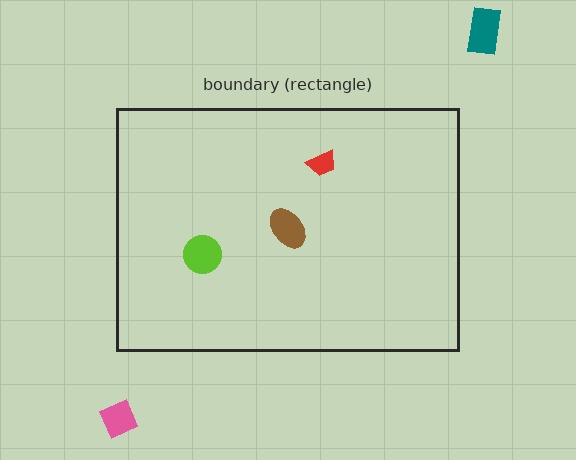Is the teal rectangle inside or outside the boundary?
Outside.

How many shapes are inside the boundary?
3 inside, 2 outside.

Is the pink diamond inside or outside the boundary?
Outside.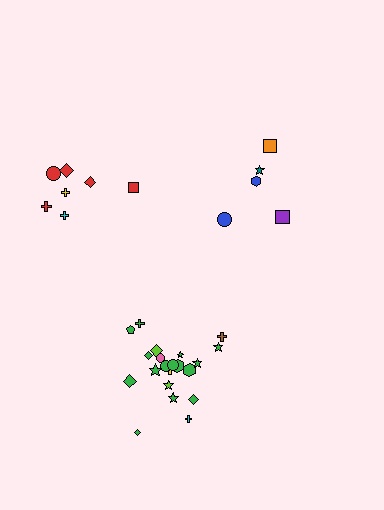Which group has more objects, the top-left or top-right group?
The top-left group.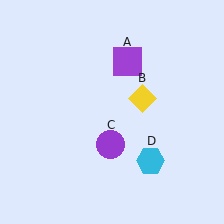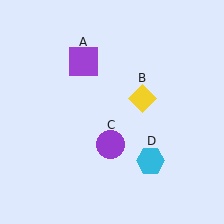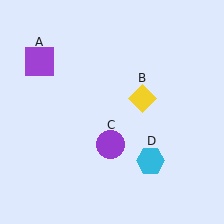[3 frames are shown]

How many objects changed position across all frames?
1 object changed position: purple square (object A).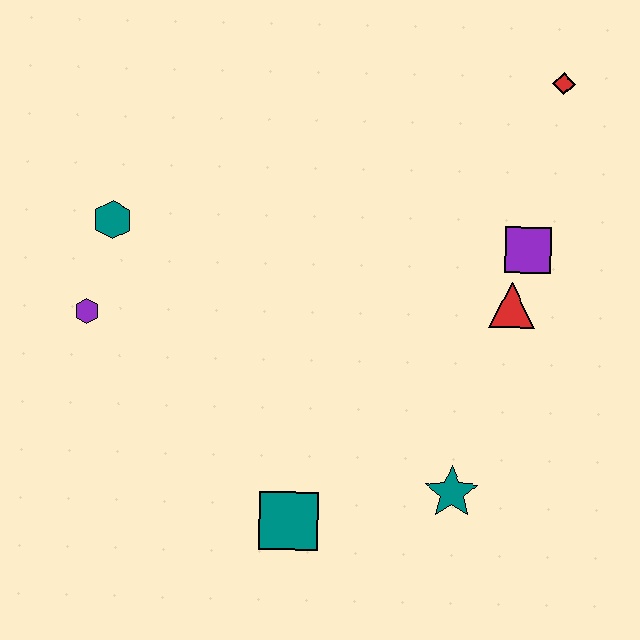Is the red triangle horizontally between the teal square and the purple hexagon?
No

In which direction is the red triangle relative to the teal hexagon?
The red triangle is to the right of the teal hexagon.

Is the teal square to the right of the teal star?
No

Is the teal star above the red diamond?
No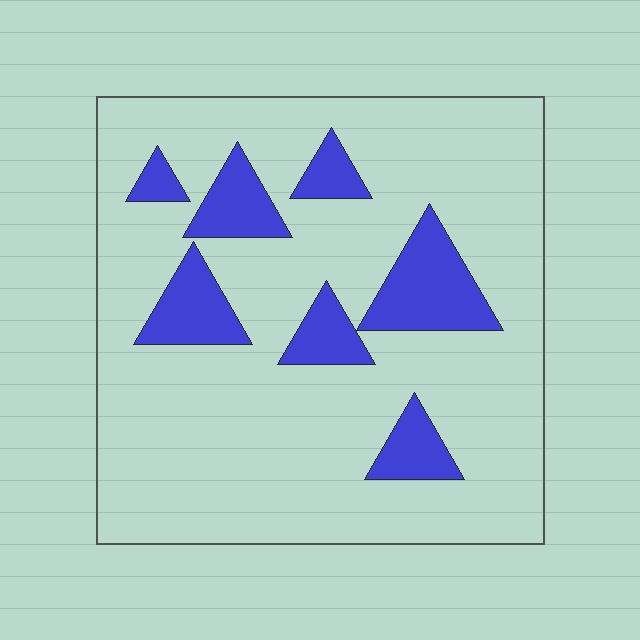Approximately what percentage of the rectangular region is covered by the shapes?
Approximately 15%.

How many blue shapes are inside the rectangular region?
7.